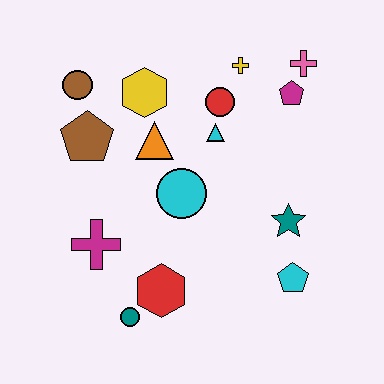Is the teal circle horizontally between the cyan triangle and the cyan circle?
No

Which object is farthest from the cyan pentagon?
The brown circle is farthest from the cyan pentagon.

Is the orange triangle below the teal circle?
No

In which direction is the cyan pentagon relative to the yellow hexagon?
The cyan pentagon is below the yellow hexagon.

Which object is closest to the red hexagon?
The teal circle is closest to the red hexagon.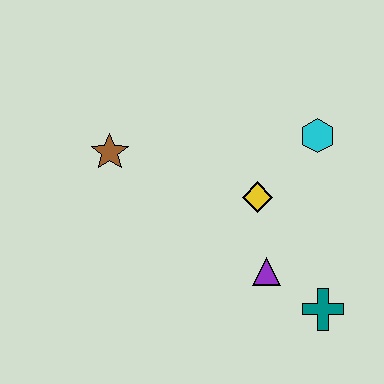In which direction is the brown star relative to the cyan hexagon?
The brown star is to the left of the cyan hexagon.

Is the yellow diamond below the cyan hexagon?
Yes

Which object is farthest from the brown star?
The teal cross is farthest from the brown star.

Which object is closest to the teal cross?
The purple triangle is closest to the teal cross.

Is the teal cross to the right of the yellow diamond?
Yes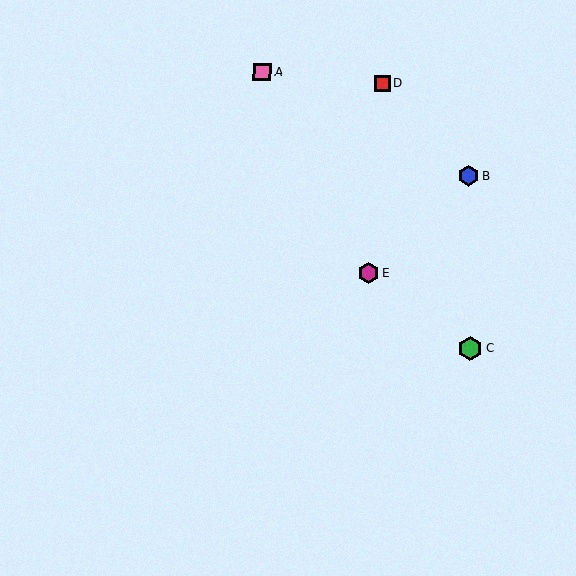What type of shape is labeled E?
Shape E is a magenta hexagon.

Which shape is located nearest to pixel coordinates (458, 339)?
The green hexagon (labeled C) at (470, 349) is nearest to that location.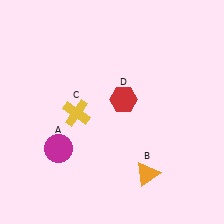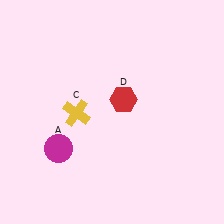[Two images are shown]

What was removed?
The orange triangle (B) was removed in Image 2.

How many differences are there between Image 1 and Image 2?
There is 1 difference between the two images.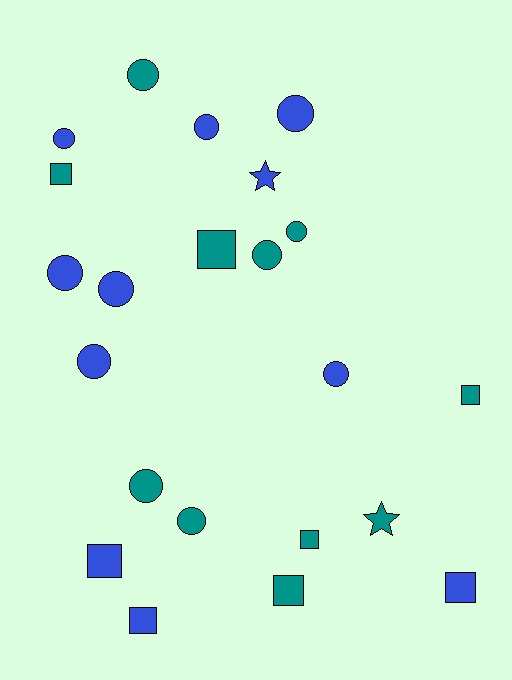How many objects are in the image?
There are 22 objects.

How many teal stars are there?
There is 1 teal star.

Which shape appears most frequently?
Circle, with 12 objects.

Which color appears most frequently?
Teal, with 11 objects.